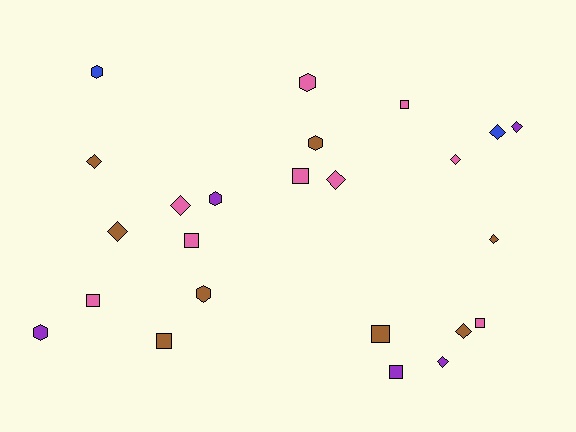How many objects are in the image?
There are 24 objects.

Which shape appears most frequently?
Diamond, with 10 objects.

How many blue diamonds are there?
There is 1 blue diamond.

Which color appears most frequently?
Pink, with 9 objects.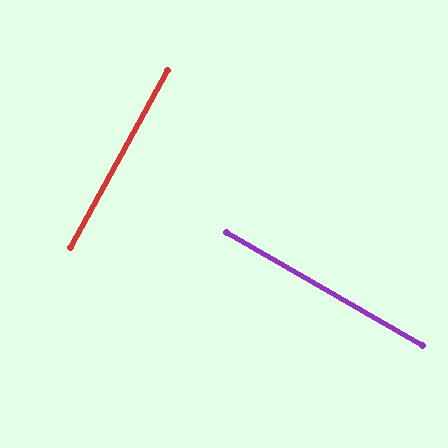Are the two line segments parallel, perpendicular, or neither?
Perpendicular — they meet at approximately 89°.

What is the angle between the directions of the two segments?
Approximately 89 degrees.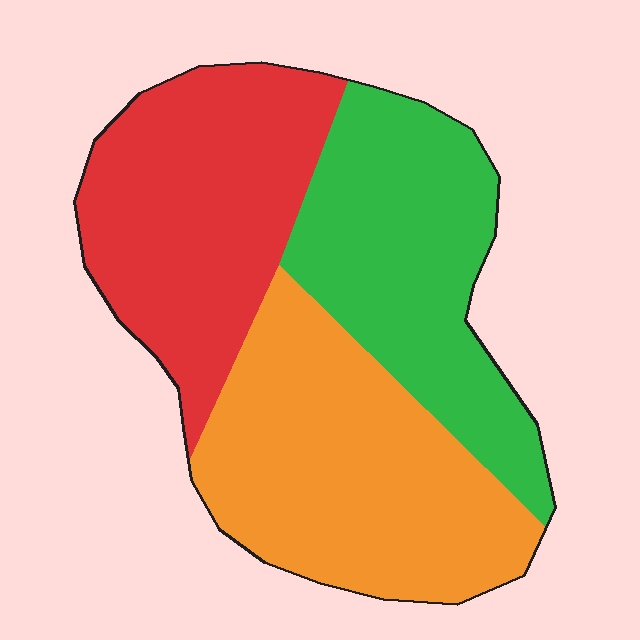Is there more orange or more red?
Orange.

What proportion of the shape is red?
Red takes up about one third (1/3) of the shape.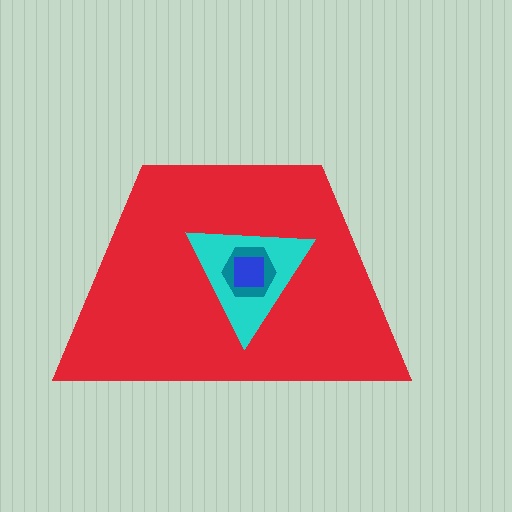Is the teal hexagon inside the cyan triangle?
Yes.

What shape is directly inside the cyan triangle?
The teal hexagon.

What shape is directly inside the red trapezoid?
The cyan triangle.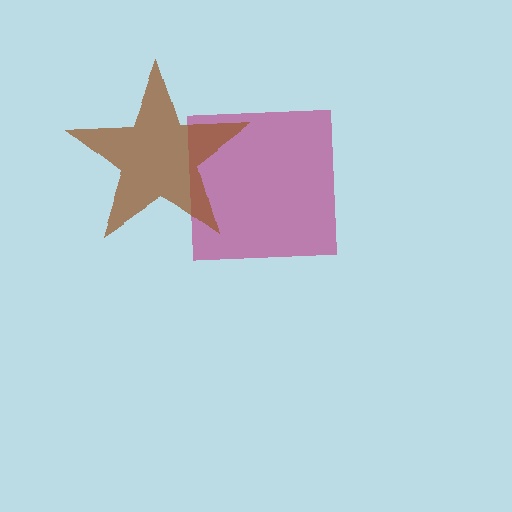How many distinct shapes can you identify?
There are 2 distinct shapes: a magenta square, a brown star.